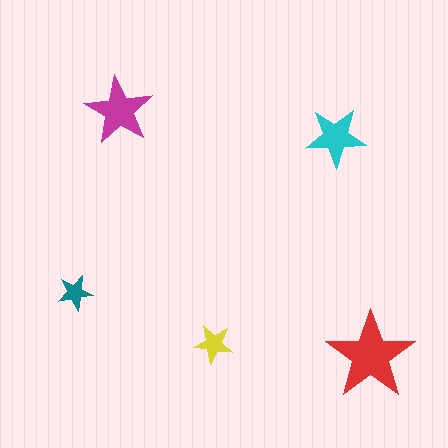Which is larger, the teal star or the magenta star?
The magenta one.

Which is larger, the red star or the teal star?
The red one.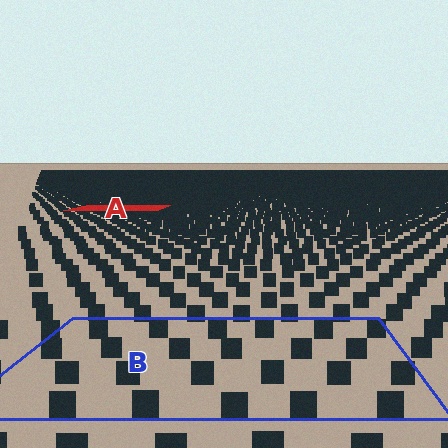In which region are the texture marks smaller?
The texture marks are smaller in region A, because it is farther away.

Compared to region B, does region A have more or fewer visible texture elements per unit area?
Region A has more texture elements per unit area — they are packed more densely because it is farther away.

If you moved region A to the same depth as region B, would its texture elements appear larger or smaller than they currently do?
They would appear larger. At a closer depth, the same texture elements are projected at a bigger on-screen size.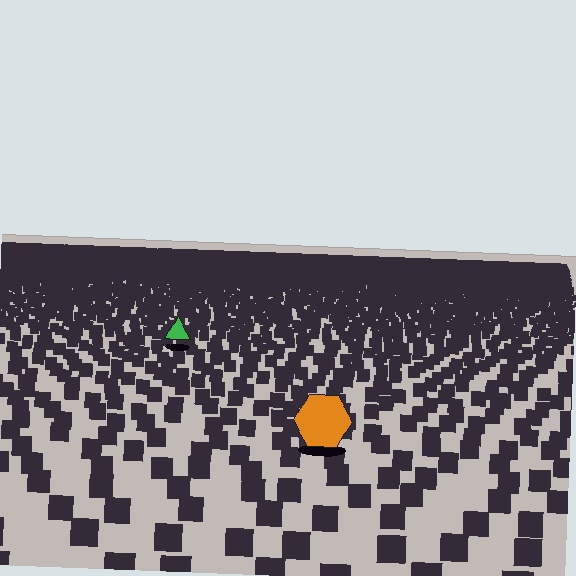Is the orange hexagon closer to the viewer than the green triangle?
Yes. The orange hexagon is closer — you can tell from the texture gradient: the ground texture is coarser near it.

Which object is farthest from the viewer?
The green triangle is farthest from the viewer. It appears smaller and the ground texture around it is denser.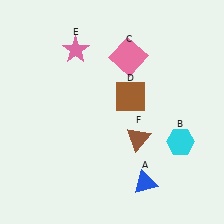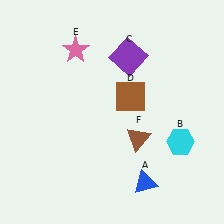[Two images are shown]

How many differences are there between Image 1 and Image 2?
There is 1 difference between the two images.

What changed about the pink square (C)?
In Image 1, C is pink. In Image 2, it changed to purple.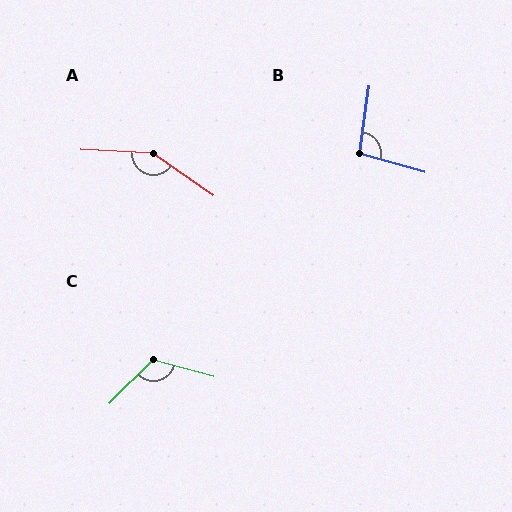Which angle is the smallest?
B, at approximately 98 degrees.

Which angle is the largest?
A, at approximately 148 degrees.